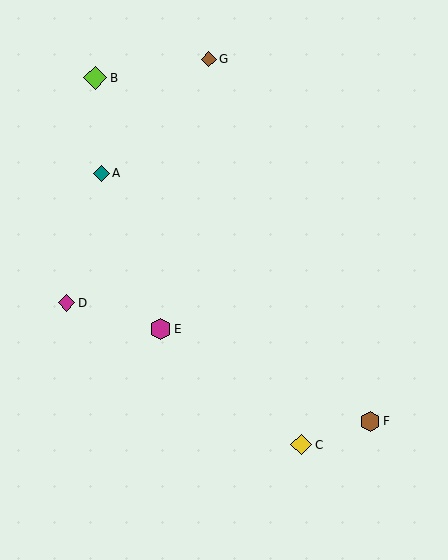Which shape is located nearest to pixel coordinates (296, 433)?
The yellow diamond (labeled C) at (301, 445) is nearest to that location.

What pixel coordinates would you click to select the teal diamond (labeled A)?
Click at (101, 173) to select the teal diamond A.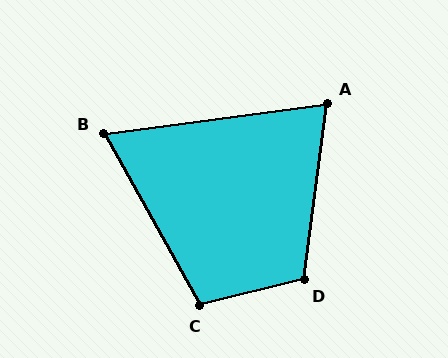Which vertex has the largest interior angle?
D, at approximately 111 degrees.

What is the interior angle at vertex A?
Approximately 75 degrees (acute).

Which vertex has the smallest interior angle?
B, at approximately 69 degrees.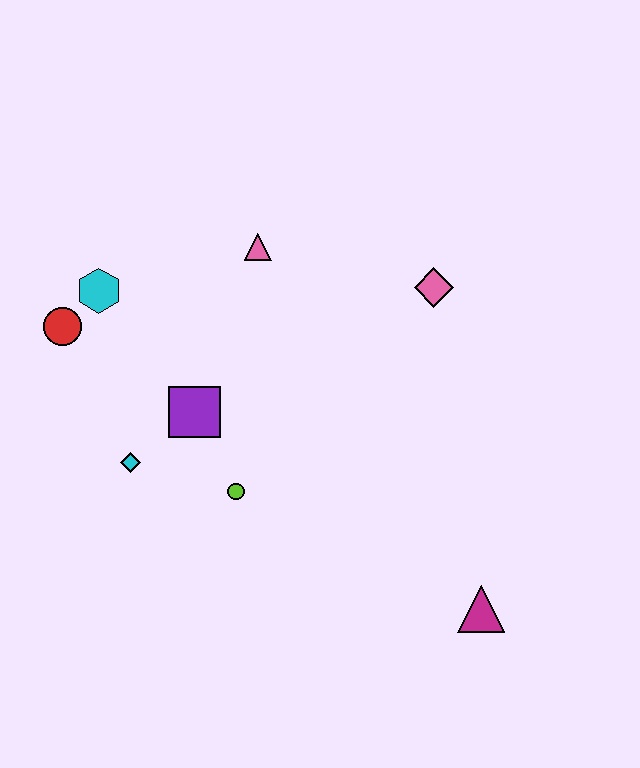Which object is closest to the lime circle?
The purple square is closest to the lime circle.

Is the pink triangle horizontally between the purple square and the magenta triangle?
Yes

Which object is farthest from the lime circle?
The pink diamond is farthest from the lime circle.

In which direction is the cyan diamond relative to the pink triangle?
The cyan diamond is below the pink triangle.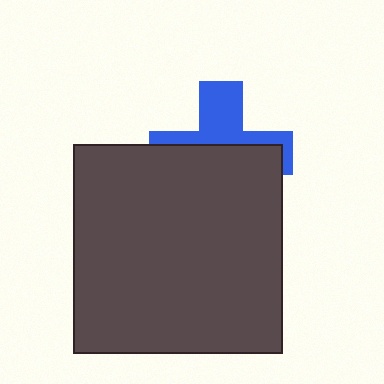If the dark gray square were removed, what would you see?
You would see the complete blue cross.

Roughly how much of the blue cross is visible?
A small part of it is visible (roughly 40%).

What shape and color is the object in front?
The object in front is a dark gray square.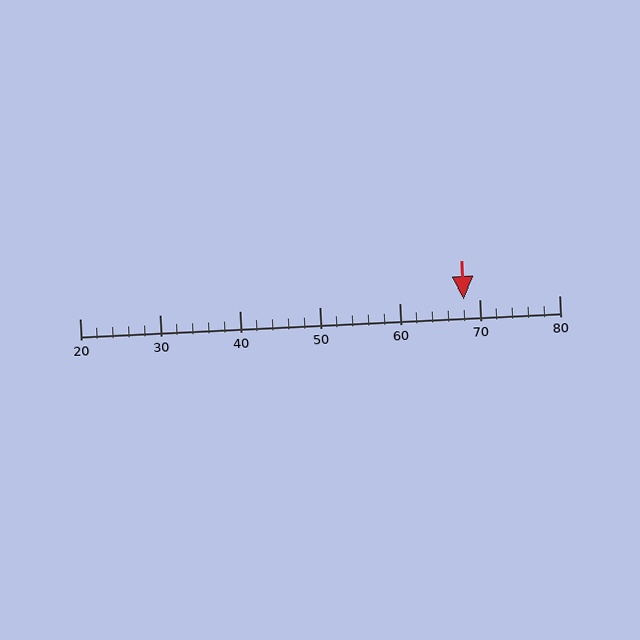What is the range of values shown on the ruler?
The ruler shows values from 20 to 80.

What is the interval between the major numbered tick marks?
The major tick marks are spaced 10 units apart.